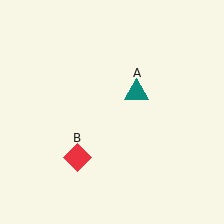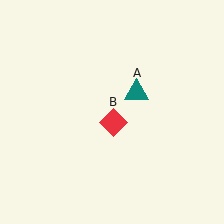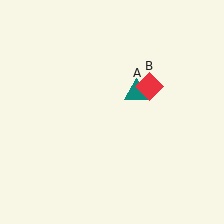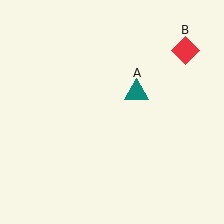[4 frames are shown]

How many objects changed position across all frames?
1 object changed position: red diamond (object B).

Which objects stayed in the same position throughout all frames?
Teal triangle (object A) remained stationary.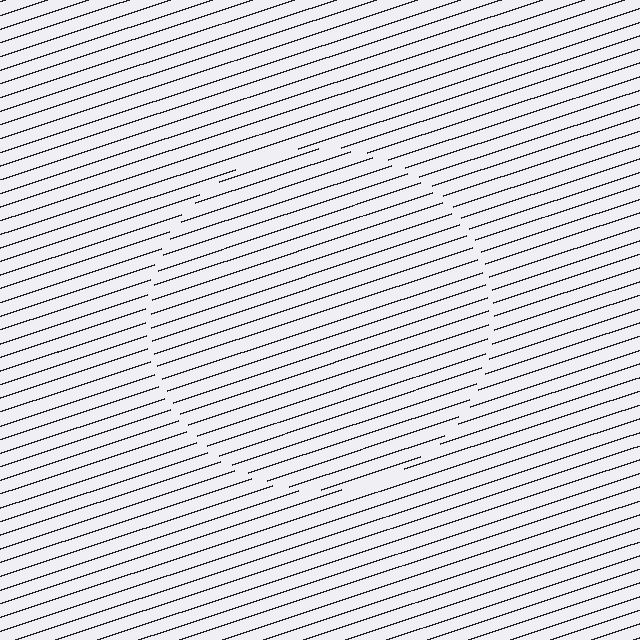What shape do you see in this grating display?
An illusory circle. The interior of the shape contains the same grating, shifted by half a period — the contour is defined by the phase discontinuity where line-ends from the inner and outer gratings abut.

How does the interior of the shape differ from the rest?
The interior of the shape contains the same grating, shifted by half a period — the contour is defined by the phase discontinuity where line-ends from the inner and outer gratings abut.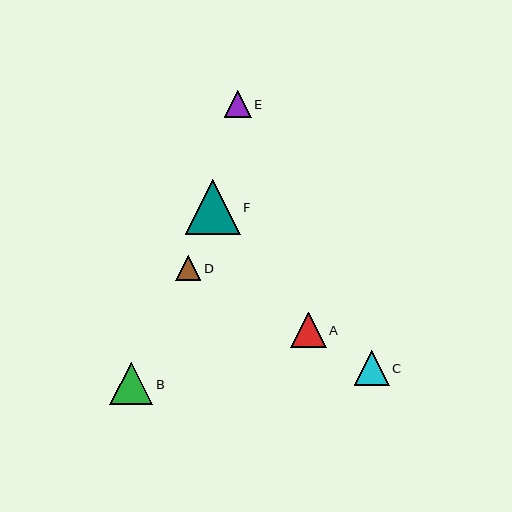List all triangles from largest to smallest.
From largest to smallest: F, B, A, C, E, D.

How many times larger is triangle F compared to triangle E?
Triangle F is approximately 2.1 times the size of triangle E.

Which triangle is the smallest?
Triangle D is the smallest with a size of approximately 25 pixels.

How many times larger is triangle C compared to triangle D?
Triangle C is approximately 1.4 times the size of triangle D.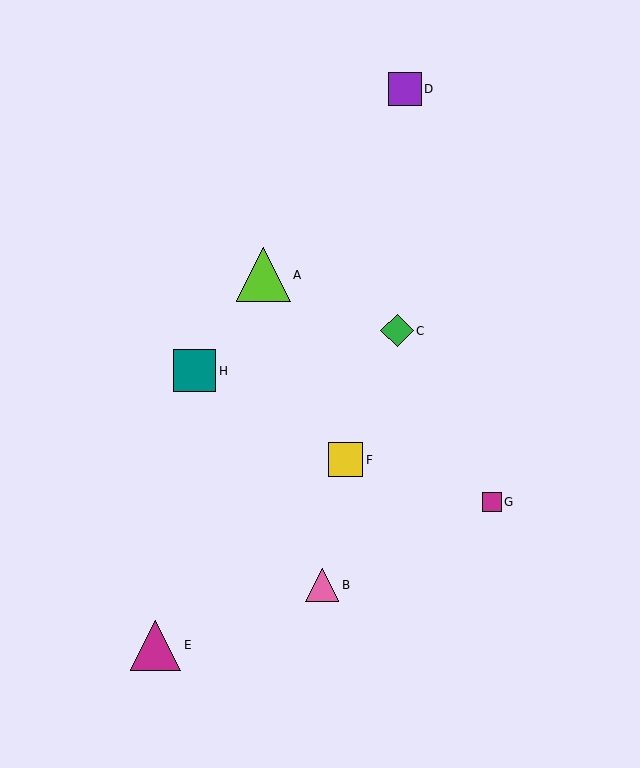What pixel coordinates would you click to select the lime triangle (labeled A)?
Click at (263, 275) to select the lime triangle A.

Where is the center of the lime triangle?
The center of the lime triangle is at (263, 275).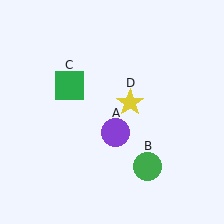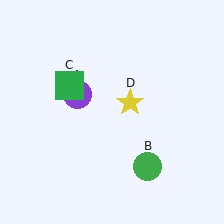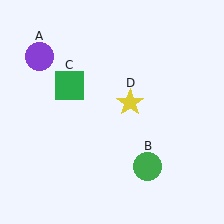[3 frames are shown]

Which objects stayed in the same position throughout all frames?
Green circle (object B) and green square (object C) and yellow star (object D) remained stationary.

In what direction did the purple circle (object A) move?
The purple circle (object A) moved up and to the left.